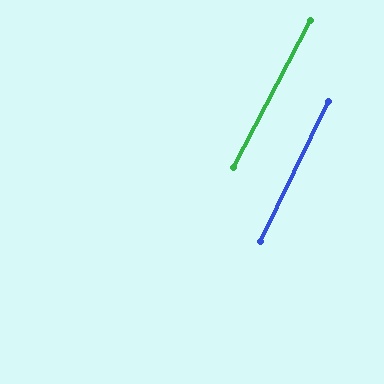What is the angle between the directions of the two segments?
Approximately 1 degree.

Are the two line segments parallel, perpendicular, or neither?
Parallel — their directions differ by only 1.5°.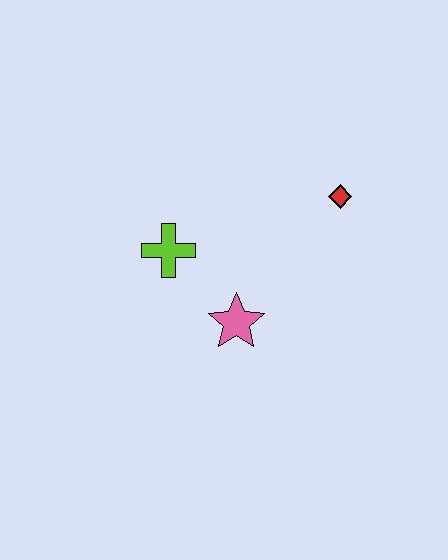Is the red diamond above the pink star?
Yes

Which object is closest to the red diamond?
The pink star is closest to the red diamond.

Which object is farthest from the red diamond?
The lime cross is farthest from the red diamond.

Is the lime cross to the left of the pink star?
Yes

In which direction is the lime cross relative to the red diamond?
The lime cross is to the left of the red diamond.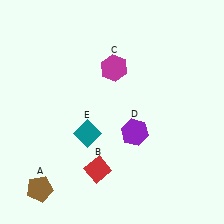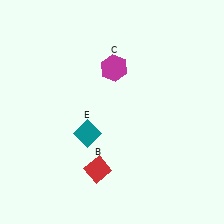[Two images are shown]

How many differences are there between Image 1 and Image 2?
There are 2 differences between the two images.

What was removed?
The purple hexagon (D), the brown pentagon (A) were removed in Image 2.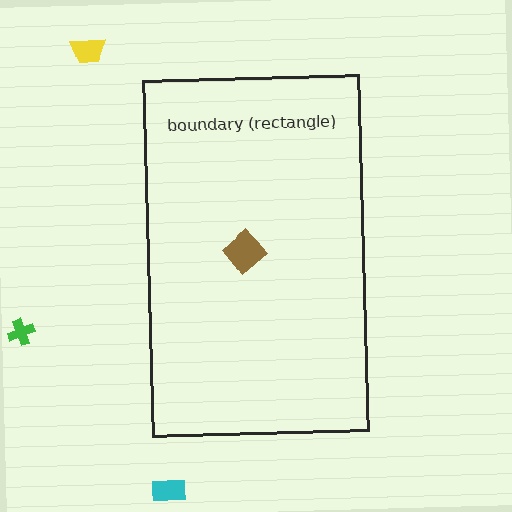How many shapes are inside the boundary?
1 inside, 3 outside.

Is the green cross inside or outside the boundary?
Outside.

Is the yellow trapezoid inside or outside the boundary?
Outside.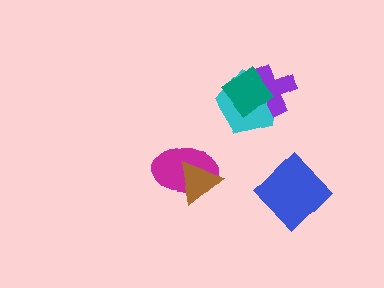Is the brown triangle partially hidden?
No, no other shape covers it.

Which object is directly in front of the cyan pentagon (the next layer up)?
The purple cross is directly in front of the cyan pentagon.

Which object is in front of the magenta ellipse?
The brown triangle is in front of the magenta ellipse.